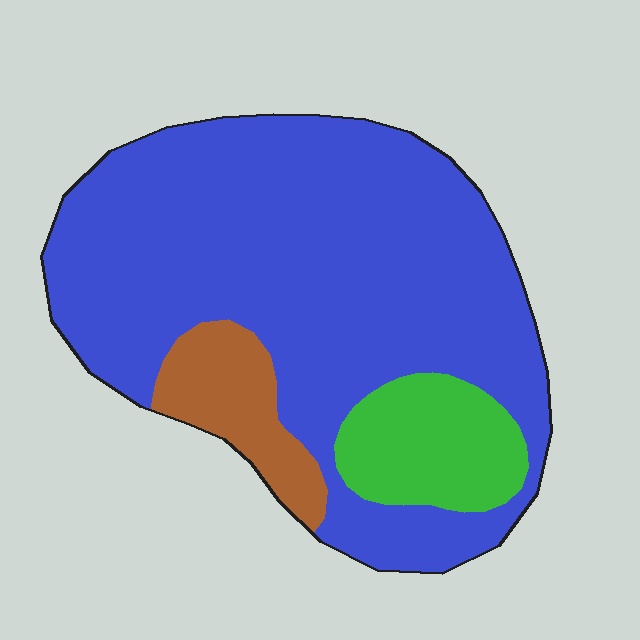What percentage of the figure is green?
Green takes up less than a quarter of the figure.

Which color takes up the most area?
Blue, at roughly 75%.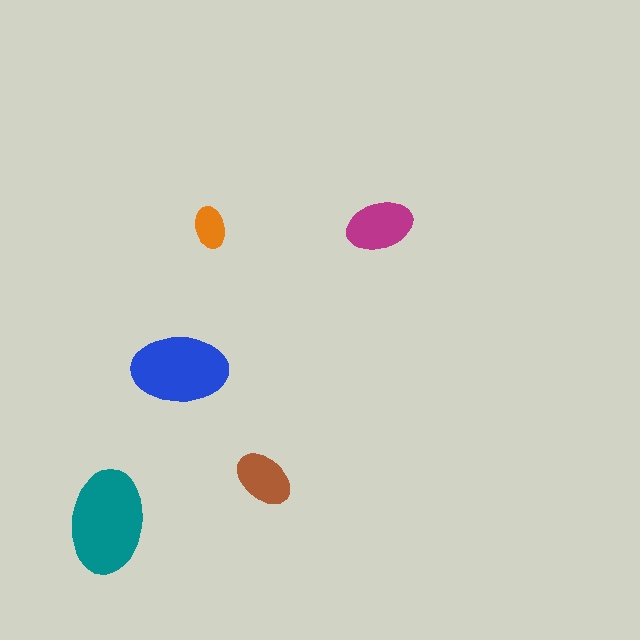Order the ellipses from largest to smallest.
the teal one, the blue one, the magenta one, the brown one, the orange one.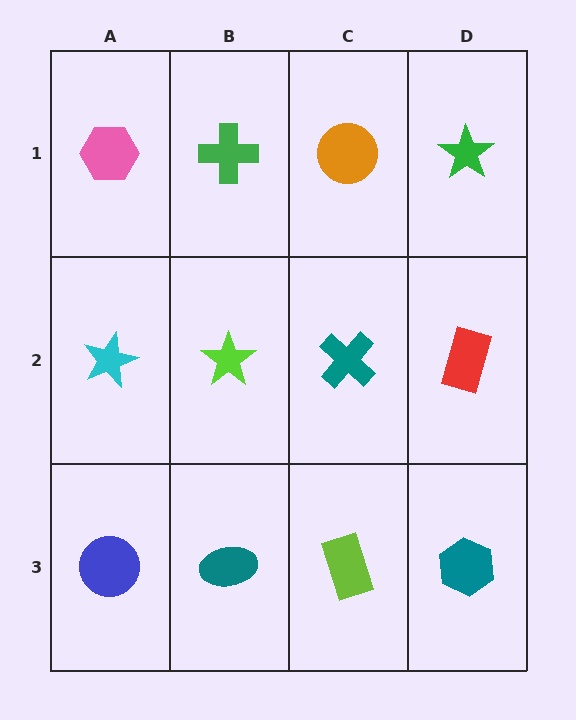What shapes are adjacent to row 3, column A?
A cyan star (row 2, column A), a teal ellipse (row 3, column B).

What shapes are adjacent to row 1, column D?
A red rectangle (row 2, column D), an orange circle (row 1, column C).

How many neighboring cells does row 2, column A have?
3.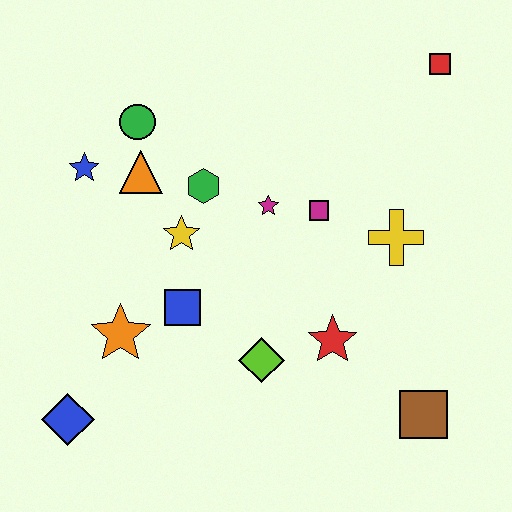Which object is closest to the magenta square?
The magenta star is closest to the magenta square.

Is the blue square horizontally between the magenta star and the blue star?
Yes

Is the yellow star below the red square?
Yes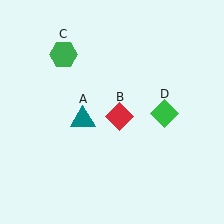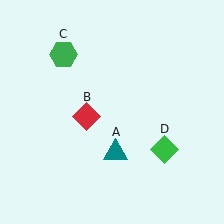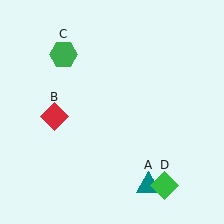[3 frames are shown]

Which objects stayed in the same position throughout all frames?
Green hexagon (object C) remained stationary.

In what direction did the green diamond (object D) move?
The green diamond (object D) moved down.